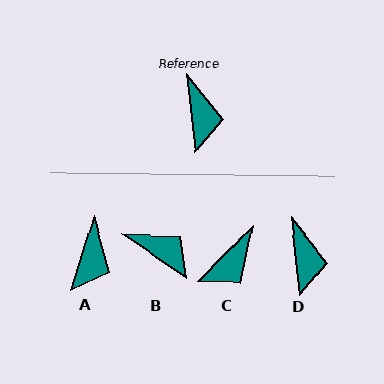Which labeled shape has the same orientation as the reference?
D.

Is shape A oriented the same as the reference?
No, it is off by about 24 degrees.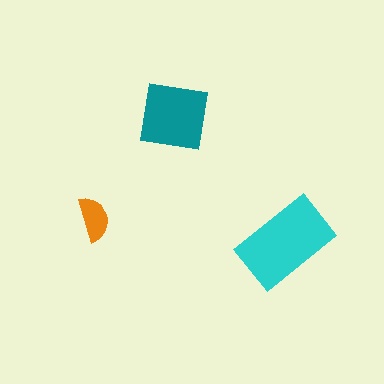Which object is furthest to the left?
The orange semicircle is leftmost.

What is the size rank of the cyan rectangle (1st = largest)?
1st.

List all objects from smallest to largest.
The orange semicircle, the teal square, the cyan rectangle.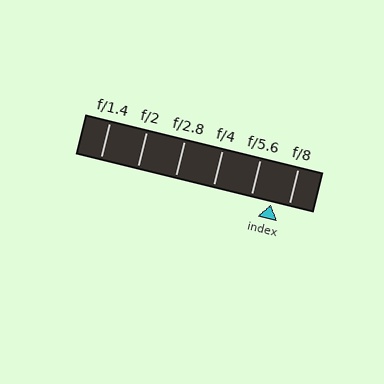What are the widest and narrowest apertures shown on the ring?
The widest aperture shown is f/1.4 and the narrowest is f/8.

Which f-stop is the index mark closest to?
The index mark is closest to f/8.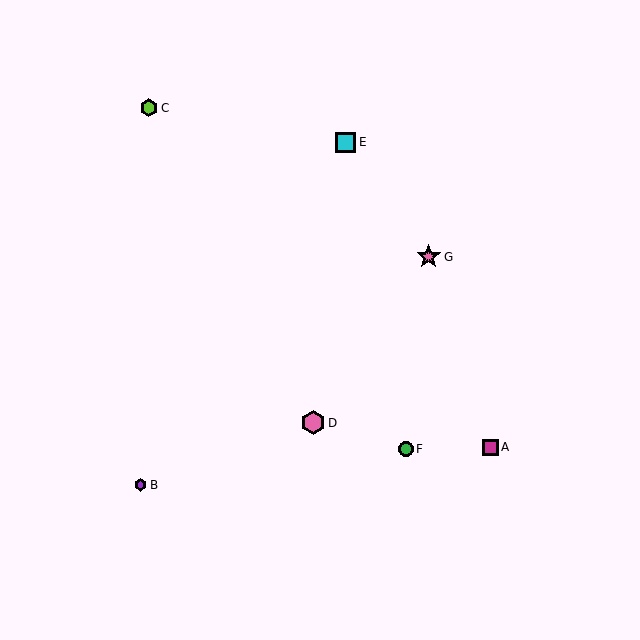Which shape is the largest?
The pink star (labeled G) is the largest.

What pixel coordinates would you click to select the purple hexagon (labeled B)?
Click at (140, 485) to select the purple hexagon B.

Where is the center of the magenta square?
The center of the magenta square is at (490, 447).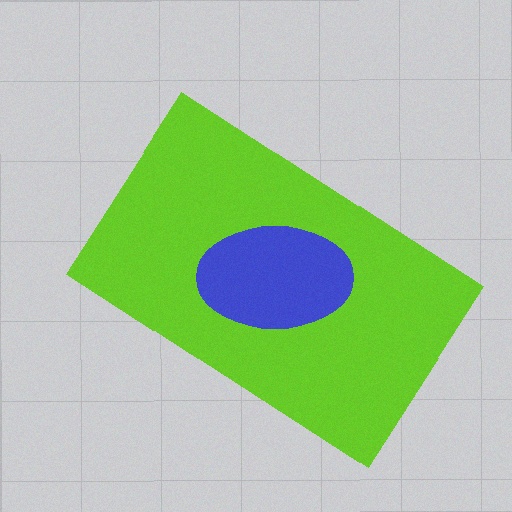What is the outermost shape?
The lime rectangle.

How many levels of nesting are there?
2.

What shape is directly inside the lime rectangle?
The blue ellipse.